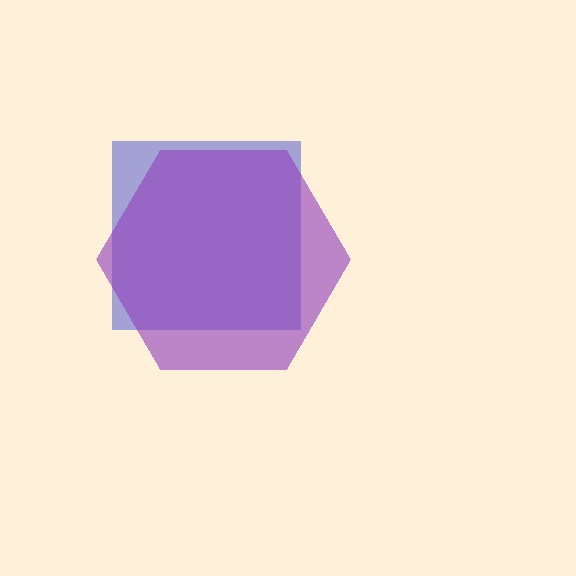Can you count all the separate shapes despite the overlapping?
Yes, there are 2 separate shapes.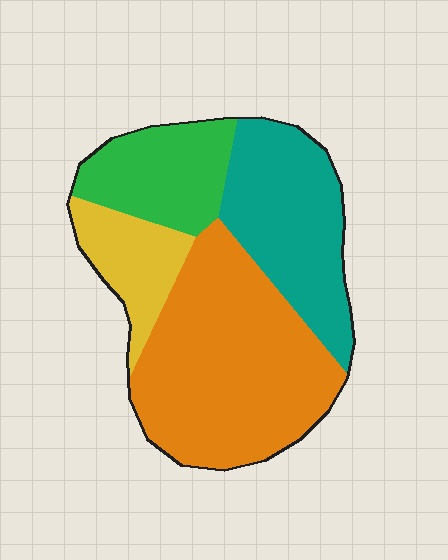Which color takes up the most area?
Orange, at roughly 45%.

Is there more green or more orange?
Orange.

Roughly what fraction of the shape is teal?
Teal covers around 25% of the shape.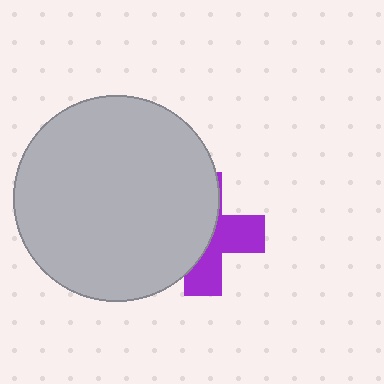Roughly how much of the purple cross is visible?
A small part of it is visible (roughly 43%).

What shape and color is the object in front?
The object in front is a light gray circle.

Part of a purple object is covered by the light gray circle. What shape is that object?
It is a cross.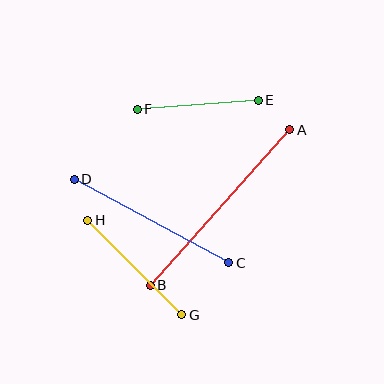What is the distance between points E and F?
The distance is approximately 122 pixels.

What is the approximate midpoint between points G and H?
The midpoint is at approximately (135, 268) pixels.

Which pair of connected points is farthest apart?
Points A and B are farthest apart.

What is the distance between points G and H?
The distance is approximately 133 pixels.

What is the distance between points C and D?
The distance is approximately 176 pixels.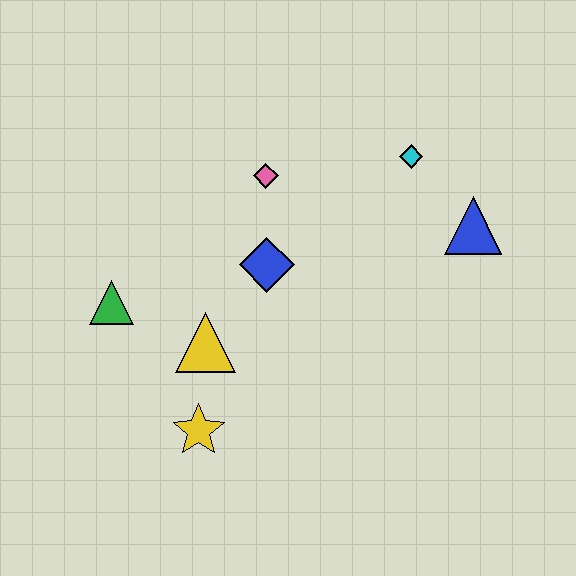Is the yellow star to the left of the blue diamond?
Yes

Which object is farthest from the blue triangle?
The green triangle is farthest from the blue triangle.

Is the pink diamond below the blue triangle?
No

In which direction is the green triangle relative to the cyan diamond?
The green triangle is to the left of the cyan diamond.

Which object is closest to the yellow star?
The yellow triangle is closest to the yellow star.